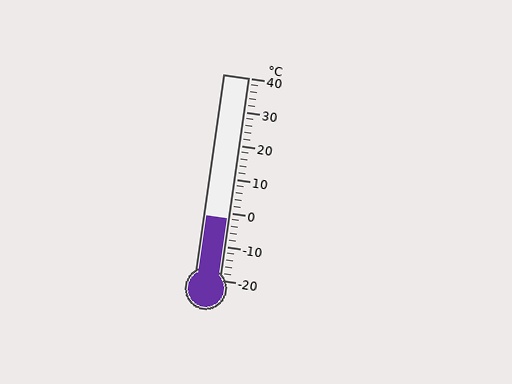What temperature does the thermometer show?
The thermometer shows approximately -2°C.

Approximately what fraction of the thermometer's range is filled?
The thermometer is filled to approximately 30% of its range.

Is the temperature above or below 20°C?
The temperature is below 20°C.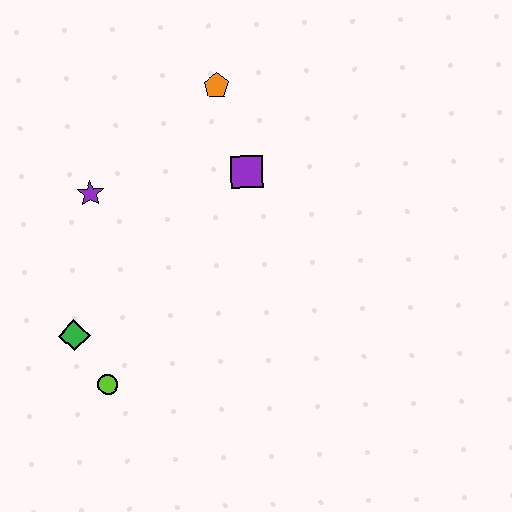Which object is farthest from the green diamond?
The orange pentagon is farthest from the green diamond.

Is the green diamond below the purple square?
Yes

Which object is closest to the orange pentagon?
The purple square is closest to the orange pentagon.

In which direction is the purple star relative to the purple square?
The purple star is to the left of the purple square.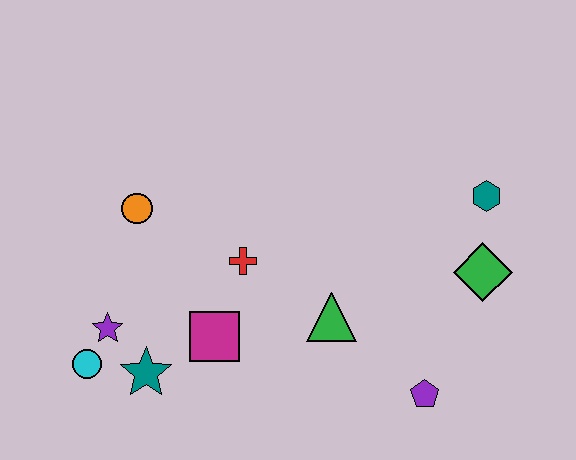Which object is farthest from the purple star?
The teal hexagon is farthest from the purple star.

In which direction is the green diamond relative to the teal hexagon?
The green diamond is below the teal hexagon.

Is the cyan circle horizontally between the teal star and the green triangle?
No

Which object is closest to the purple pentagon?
The green triangle is closest to the purple pentagon.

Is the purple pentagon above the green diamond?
No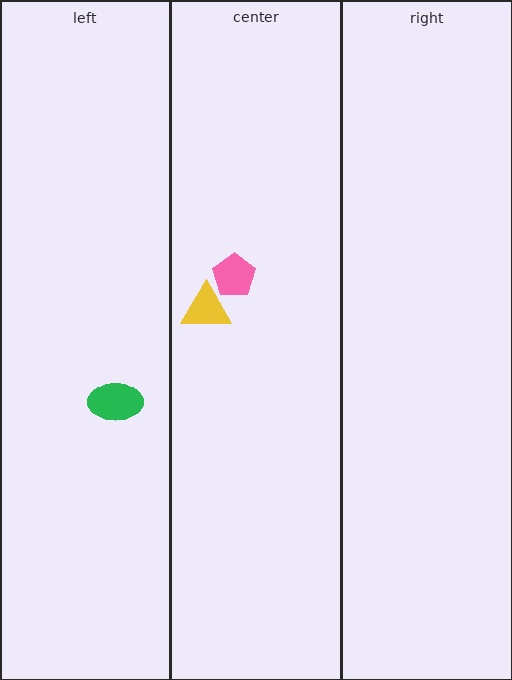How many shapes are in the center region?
2.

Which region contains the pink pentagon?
The center region.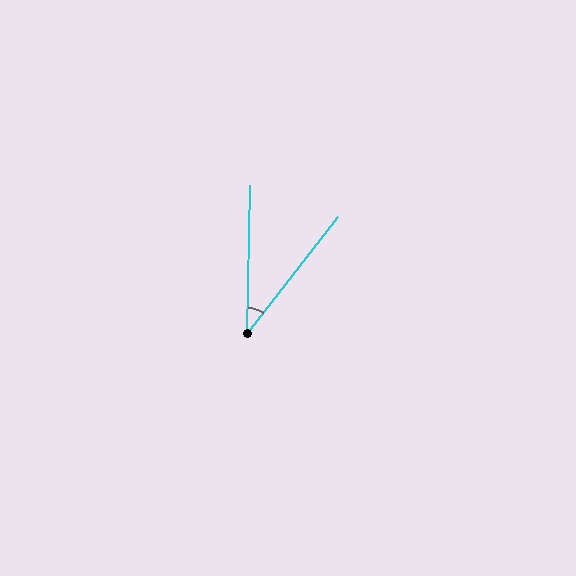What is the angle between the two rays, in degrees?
Approximately 37 degrees.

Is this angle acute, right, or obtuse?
It is acute.